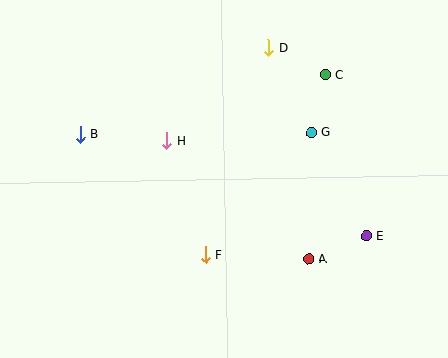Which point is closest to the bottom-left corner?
Point F is closest to the bottom-left corner.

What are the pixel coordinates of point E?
Point E is at (367, 236).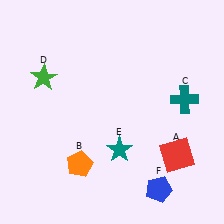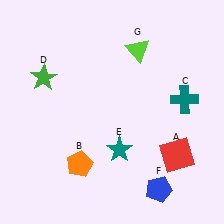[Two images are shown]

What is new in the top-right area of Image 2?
A lime triangle (G) was added in the top-right area of Image 2.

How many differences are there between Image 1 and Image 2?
There is 1 difference between the two images.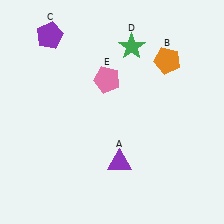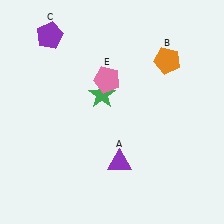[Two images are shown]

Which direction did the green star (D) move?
The green star (D) moved down.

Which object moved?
The green star (D) moved down.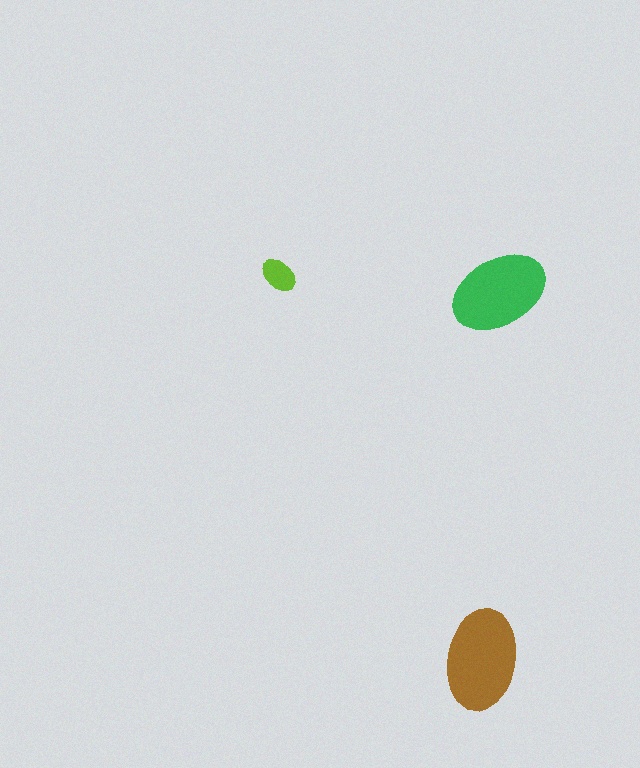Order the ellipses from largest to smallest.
the brown one, the green one, the lime one.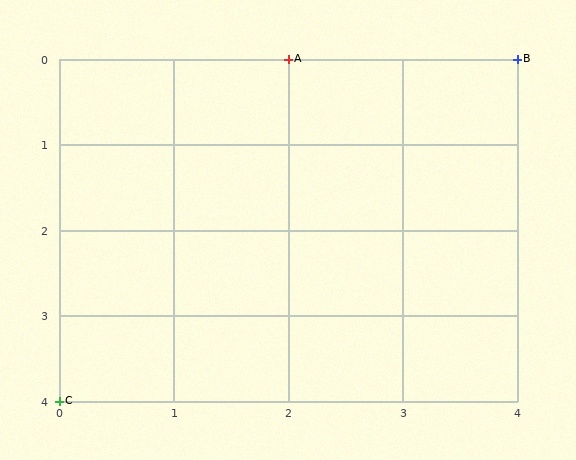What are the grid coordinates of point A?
Point A is at grid coordinates (2, 0).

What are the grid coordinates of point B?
Point B is at grid coordinates (4, 0).